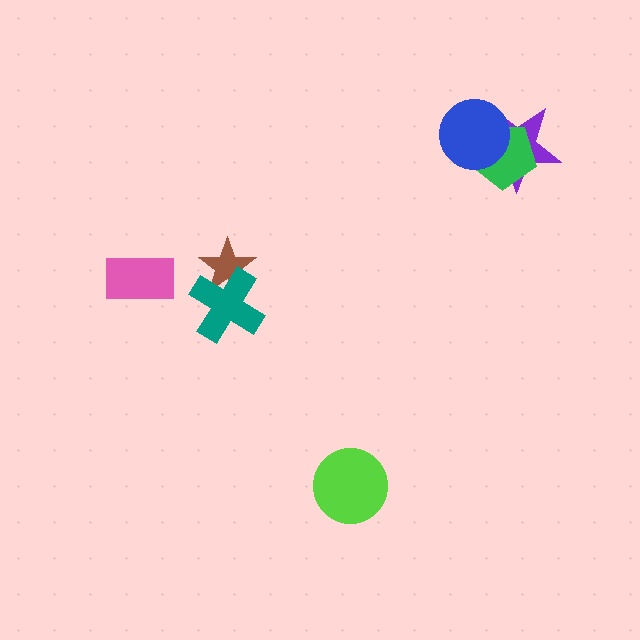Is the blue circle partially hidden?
No, no other shape covers it.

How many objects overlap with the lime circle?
0 objects overlap with the lime circle.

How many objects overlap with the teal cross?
1 object overlaps with the teal cross.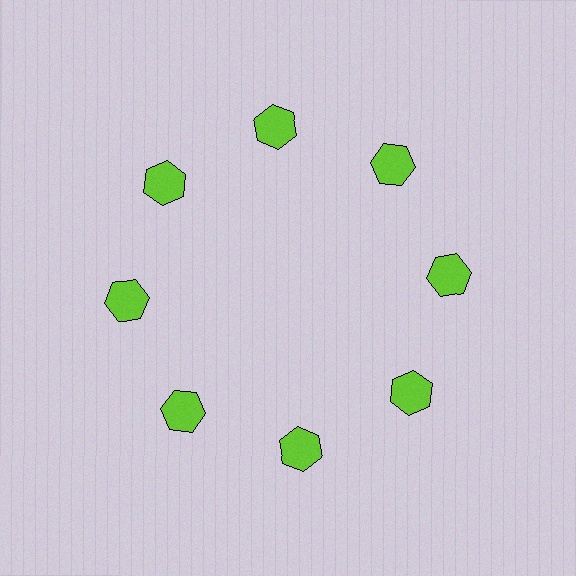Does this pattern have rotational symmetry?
Yes, this pattern has 8-fold rotational symmetry. It looks the same after rotating 45 degrees around the center.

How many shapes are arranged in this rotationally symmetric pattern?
There are 8 shapes, arranged in 8 groups of 1.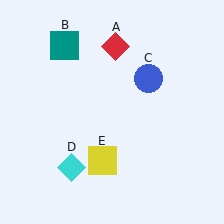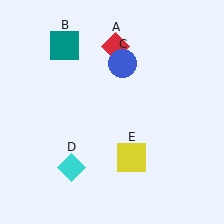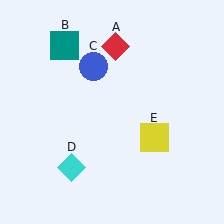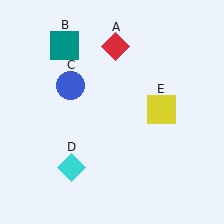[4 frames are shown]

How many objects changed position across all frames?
2 objects changed position: blue circle (object C), yellow square (object E).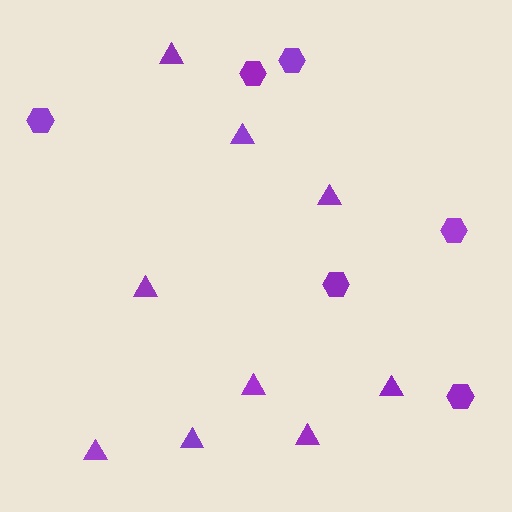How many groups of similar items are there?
There are 2 groups: one group of hexagons (6) and one group of triangles (9).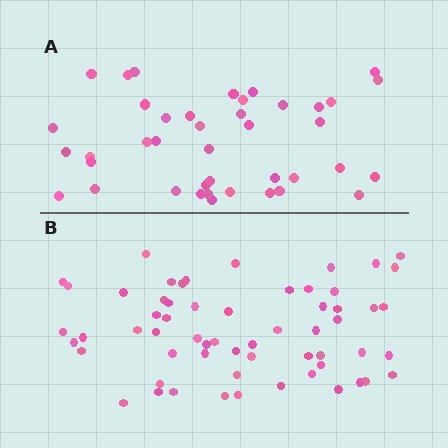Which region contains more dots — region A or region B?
Region B (the bottom region) has more dots.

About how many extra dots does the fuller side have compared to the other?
Region B has approximately 20 more dots than region A.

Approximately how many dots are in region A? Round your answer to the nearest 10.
About 40 dots. (The exact count is 41, which rounds to 40.)